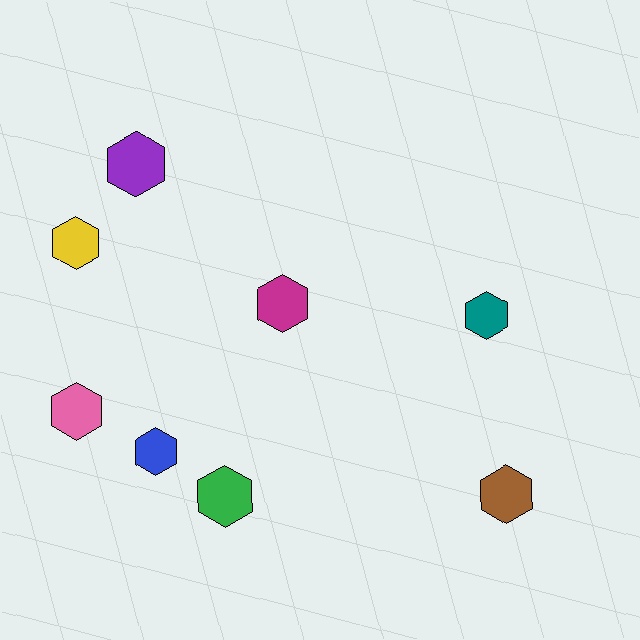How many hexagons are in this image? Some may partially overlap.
There are 8 hexagons.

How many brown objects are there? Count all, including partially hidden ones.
There is 1 brown object.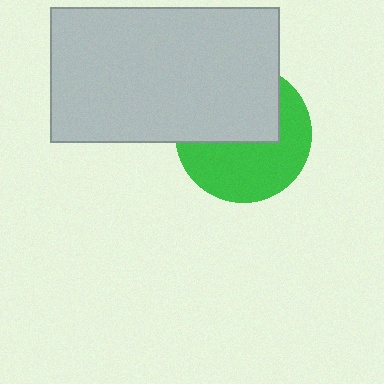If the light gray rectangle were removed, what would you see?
You would see the complete green circle.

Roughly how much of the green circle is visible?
About half of it is visible (roughly 52%).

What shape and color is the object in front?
The object in front is a light gray rectangle.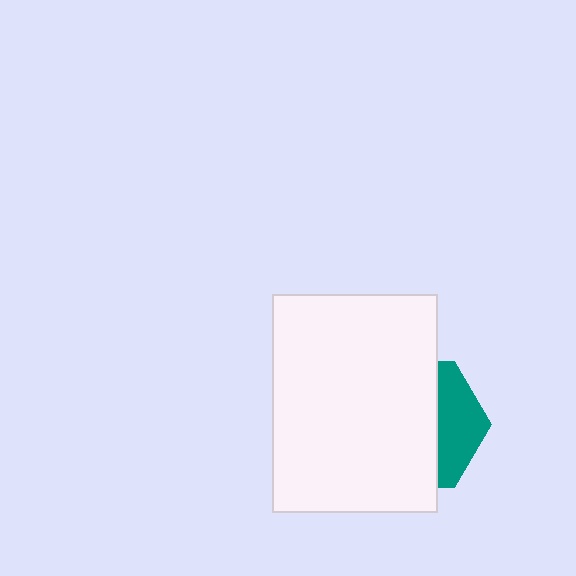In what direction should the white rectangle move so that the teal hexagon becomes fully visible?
The white rectangle should move left. That is the shortest direction to clear the overlap and leave the teal hexagon fully visible.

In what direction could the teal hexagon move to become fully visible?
The teal hexagon could move right. That would shift it out from behind the white rectangle entirely.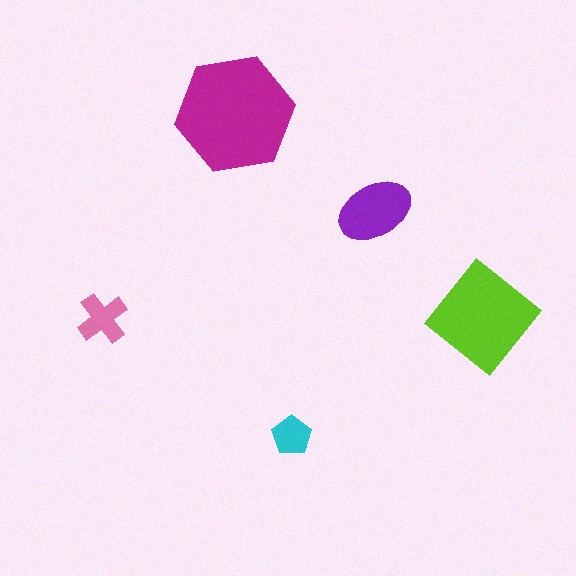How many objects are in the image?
There are 5 objects in the image.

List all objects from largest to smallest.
The magenta hexagon, the lime diamond, the purple ellipse, the pink cross, the cyan pentagon.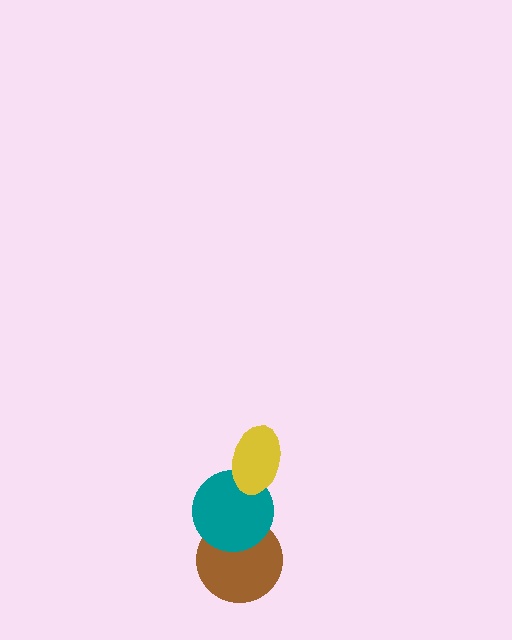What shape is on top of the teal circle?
The yellow ellipse is on top of the teal circle.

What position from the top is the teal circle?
The teal circle is 2nd from the top.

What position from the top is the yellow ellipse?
The yellow ellipse is 1st from the top.